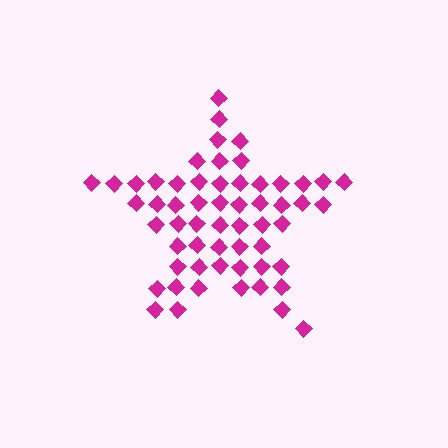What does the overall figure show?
The overall figure shows a star.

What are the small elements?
The small elements are diamonds.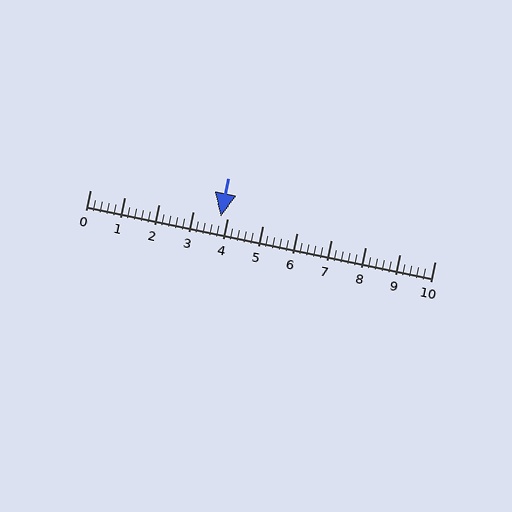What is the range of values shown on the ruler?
The ruler shows values from 0 to 10.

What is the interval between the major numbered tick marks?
The major tick marks are spaced 1 units apart.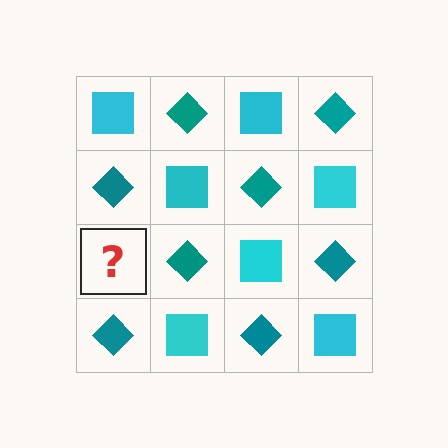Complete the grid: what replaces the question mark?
The question mark should be replaced with a cyan square.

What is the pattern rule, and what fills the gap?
The rule is that it alternates cyan square and teal diamond in a checkerboard pattern. The gap should be filled with a cyan square.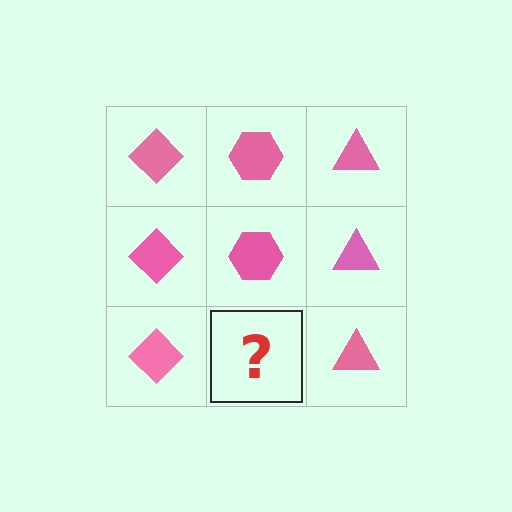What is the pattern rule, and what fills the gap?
The rule is that each column has a consistent shape. The gap should be filled with a pink hexagon.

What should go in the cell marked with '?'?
The missing cell should contain a pink hexagon.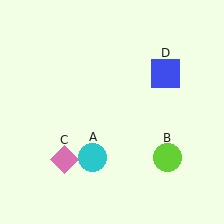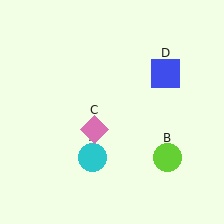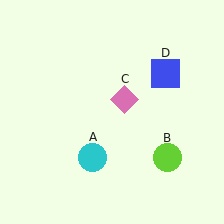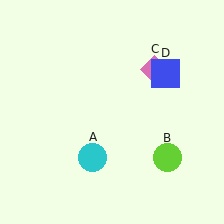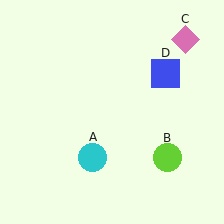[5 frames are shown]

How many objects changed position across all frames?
1 object changed position: pink diamond (object C).